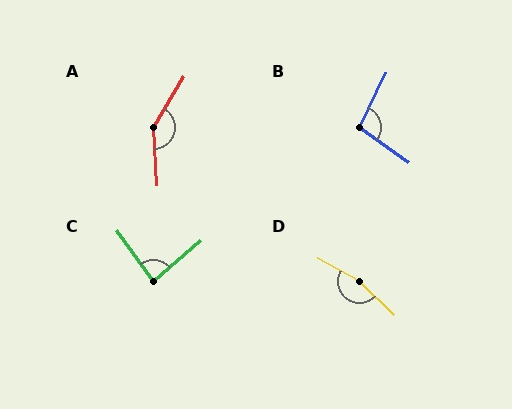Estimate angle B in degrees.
Approximately 101 degrees.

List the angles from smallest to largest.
C (85°), B (101°), A (145°), D (166°).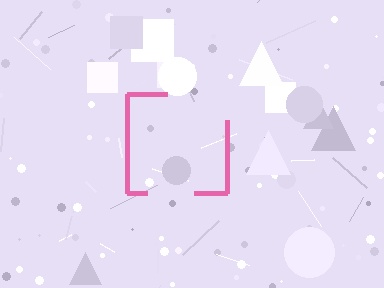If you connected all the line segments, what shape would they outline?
They would outline a square.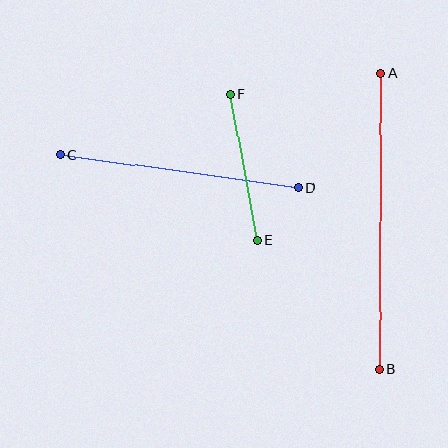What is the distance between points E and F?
The distance is approximately 148 pixels.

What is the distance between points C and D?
The distance is approximately 241 pixels.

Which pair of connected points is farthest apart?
Points A and B are farthest apart.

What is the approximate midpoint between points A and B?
The midpoint is at approximately (380, 221) pixels.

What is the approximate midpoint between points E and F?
The midpoint is at approximately (244, 167) pixels.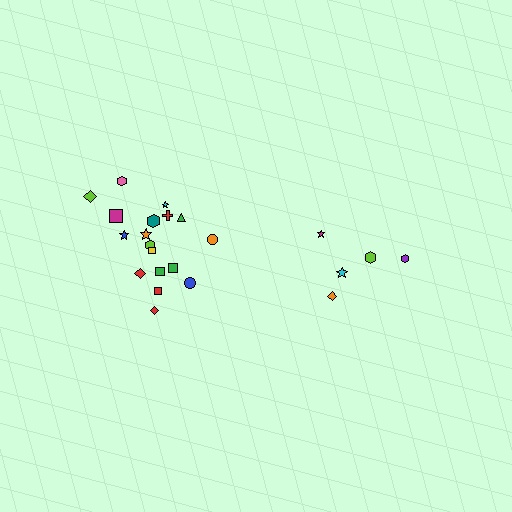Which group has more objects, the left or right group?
The left group.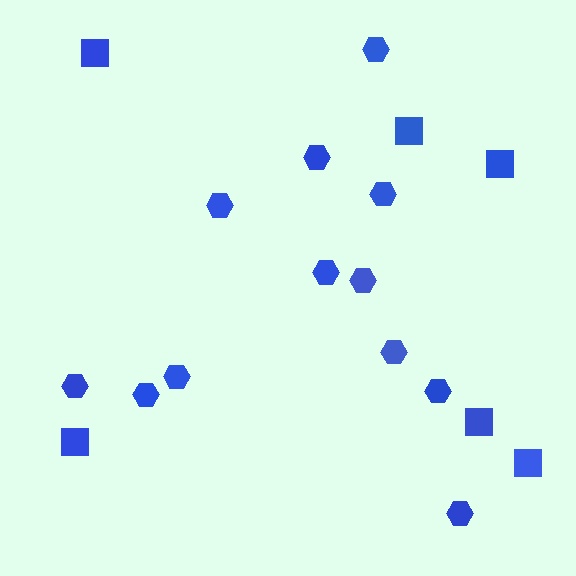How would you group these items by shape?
There are 2 groups: one group of hexagons (12) and one group of squares (6).